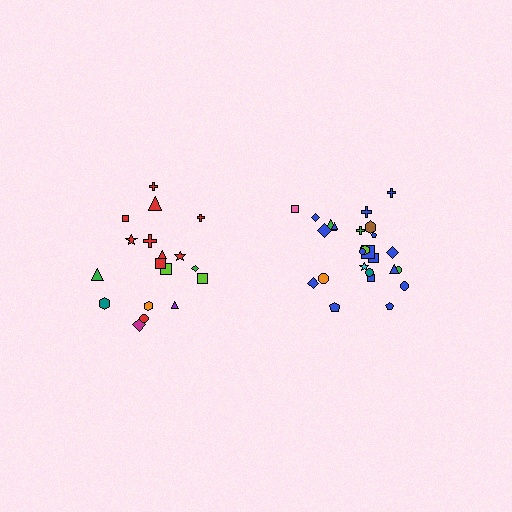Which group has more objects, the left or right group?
The right group.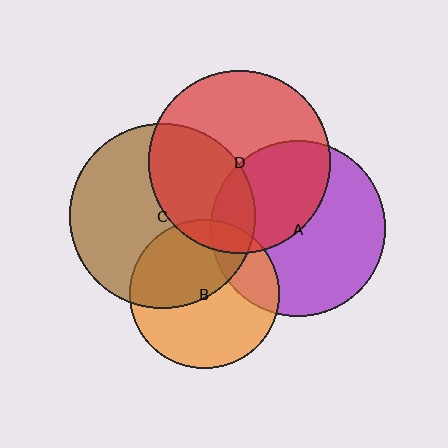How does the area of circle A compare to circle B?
Approximately 1.4 times.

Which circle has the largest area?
Circle C (brown).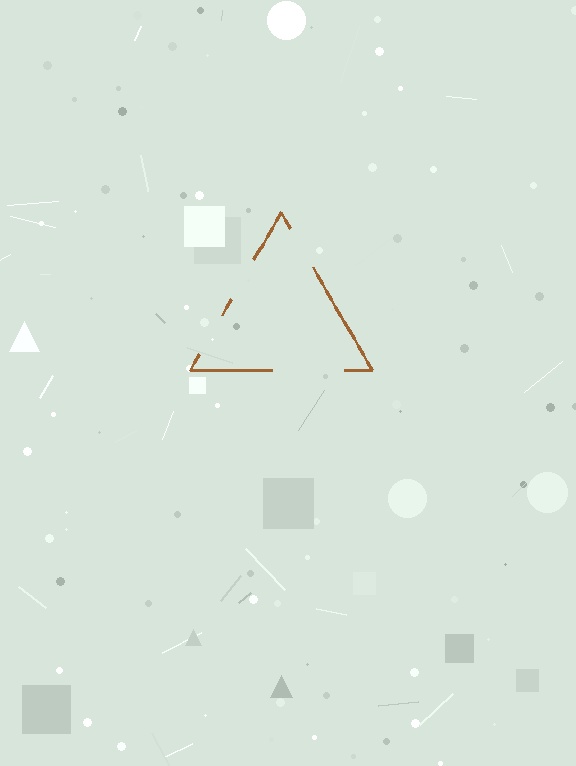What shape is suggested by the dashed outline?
The dashed outline suggests a triangle.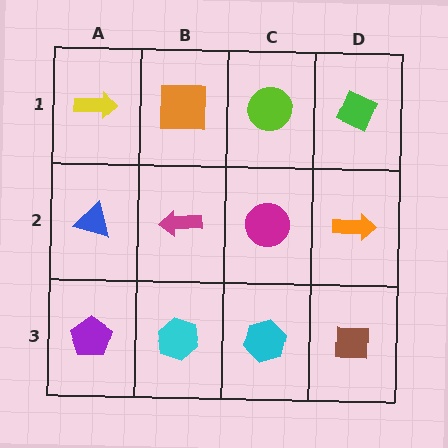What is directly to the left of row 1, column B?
A yellow arrow.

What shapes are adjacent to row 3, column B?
A magenta arrow (row 2, column B), a purple pentagon (row 3, column A), a cyan hexagon (row 3, column C).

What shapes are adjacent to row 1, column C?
A magenta circle (row 2, column C), an orange square (row 1, column B), a green diamond (row 1, column D).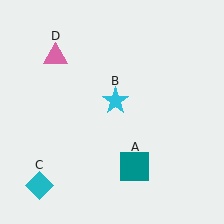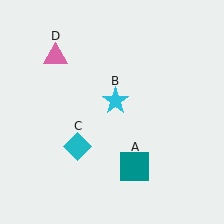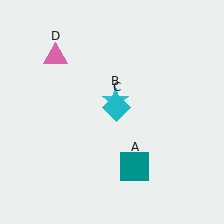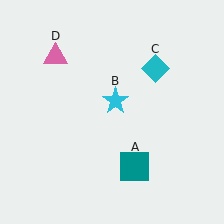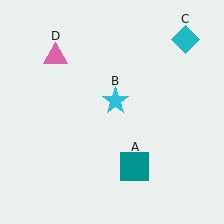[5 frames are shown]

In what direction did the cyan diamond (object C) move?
The cyan diamond (object C) moved up and to the right.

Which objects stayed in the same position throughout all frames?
Teal square (object A) and cyan star (object B) and pink triangle (object D) remained stationary.